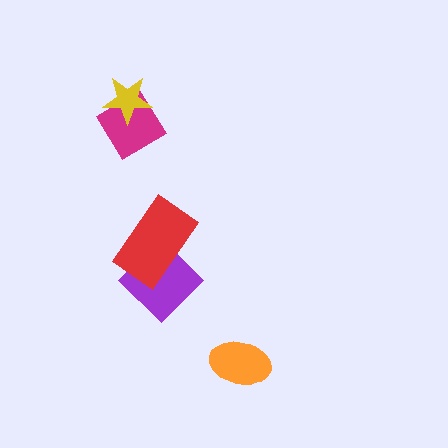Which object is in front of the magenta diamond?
The yellow star is in front of the magenta diamond.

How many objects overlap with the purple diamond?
1 object overlaps with the purple diamond.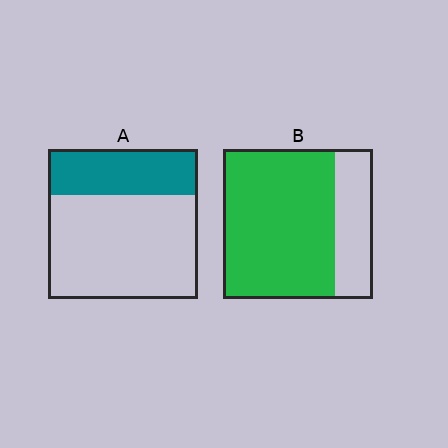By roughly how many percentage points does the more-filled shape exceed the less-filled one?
By roughly 45 percentage points (B over A).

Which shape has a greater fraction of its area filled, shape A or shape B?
Shape B.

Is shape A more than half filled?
No.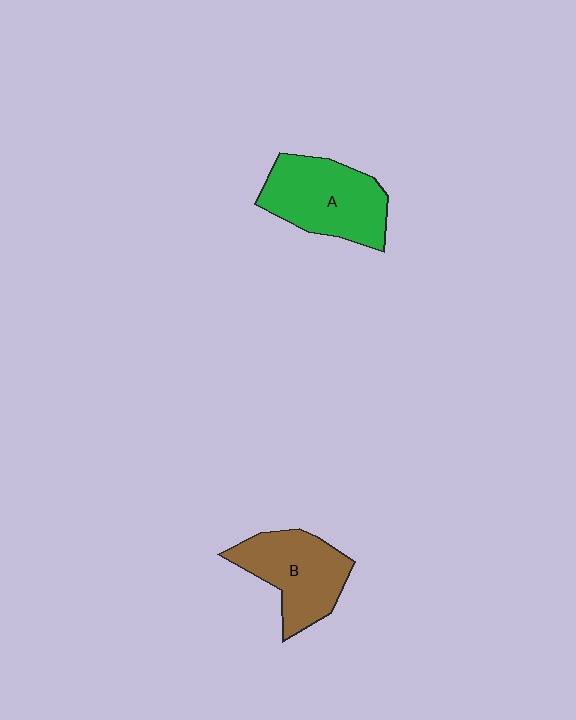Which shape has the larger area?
Shape A (green).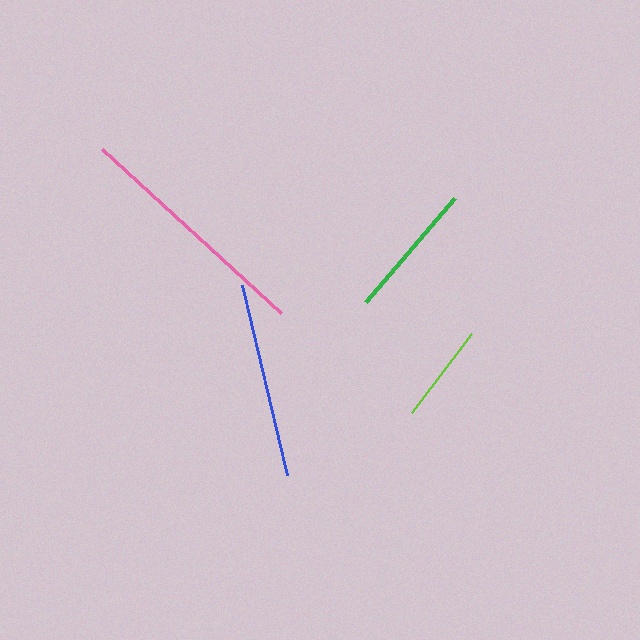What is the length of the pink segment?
The pink segment is approximately 243 pixels long.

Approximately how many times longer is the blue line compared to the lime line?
The blue line is approximately 2.0 times the length of the lime line.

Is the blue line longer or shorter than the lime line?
The blue line is longer than the lime line.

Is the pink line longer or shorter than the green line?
The pink line is longer than the green line.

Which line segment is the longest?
The pink line is the longest at approximately 243 pixels.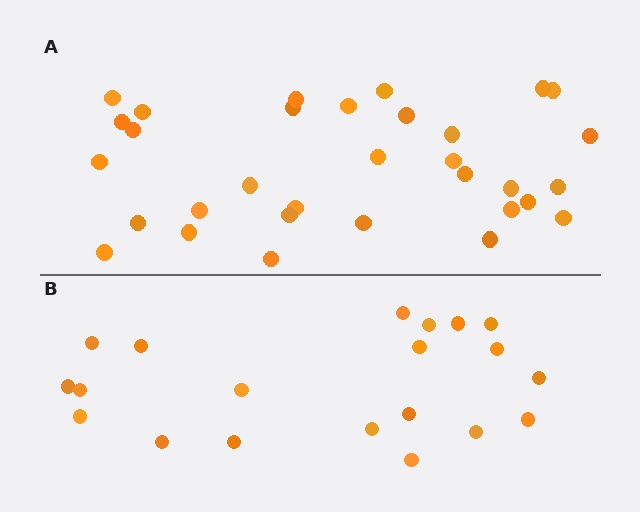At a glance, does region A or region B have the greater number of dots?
Region A (the top region) has more dots.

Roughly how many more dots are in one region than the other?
Region A has roughly 12 or so more dots than region B.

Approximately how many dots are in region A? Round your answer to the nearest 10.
About 30 dots. (The exact count is 32, which rounds to 30.)